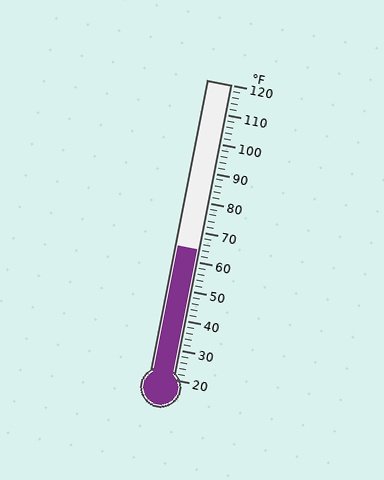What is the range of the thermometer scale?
The thermometer scale ranges from 20°F to 120°F.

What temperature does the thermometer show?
The thermometer shows approximately 64°F.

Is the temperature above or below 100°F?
The temperature is below 100°F.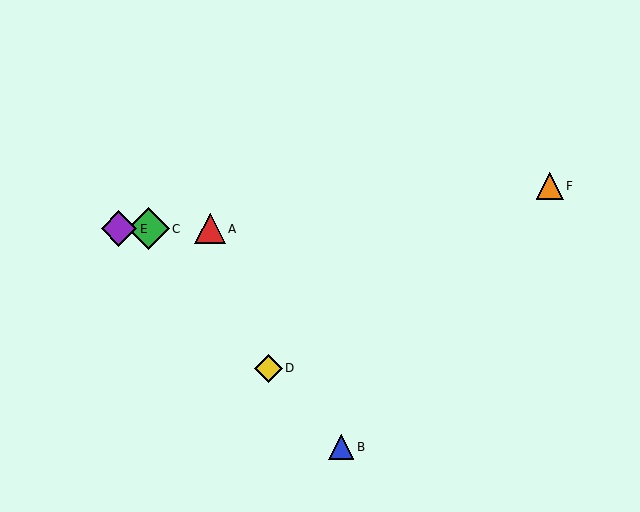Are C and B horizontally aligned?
No, C is at y≈229 and B is at y≈447.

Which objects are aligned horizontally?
Objects A, C, E are aligned horizontally.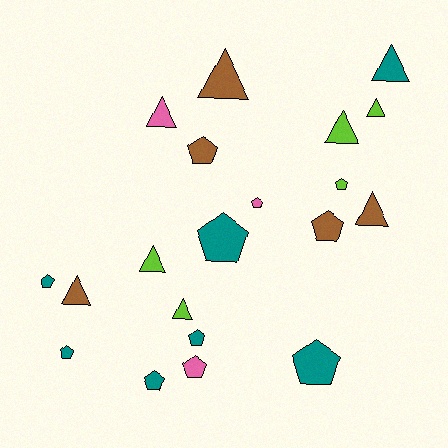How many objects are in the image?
There are 20 objects.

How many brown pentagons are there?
There are 2 brown pentagons.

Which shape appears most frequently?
Pentagon, with 11 objects.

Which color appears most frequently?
Teal, with 7 objects.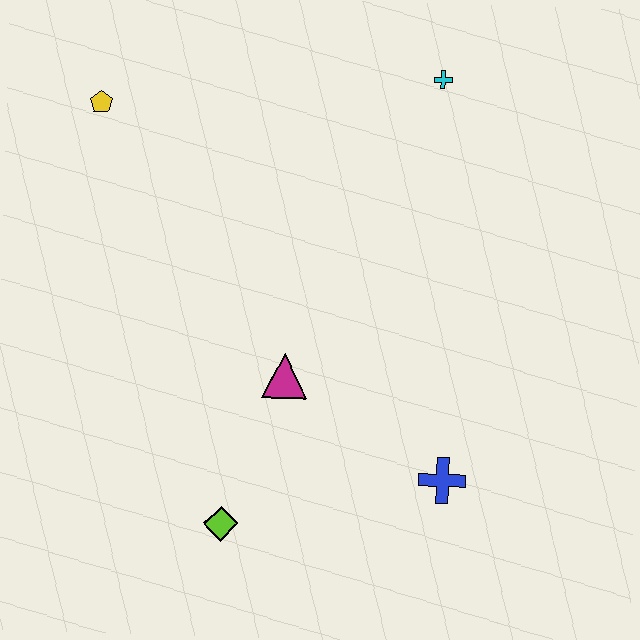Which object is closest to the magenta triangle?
The lime diamond is closest to the magenta triangle.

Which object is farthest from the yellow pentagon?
The blue cross is farthest from the yellow pentagon.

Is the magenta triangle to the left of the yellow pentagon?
No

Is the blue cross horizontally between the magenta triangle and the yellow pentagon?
No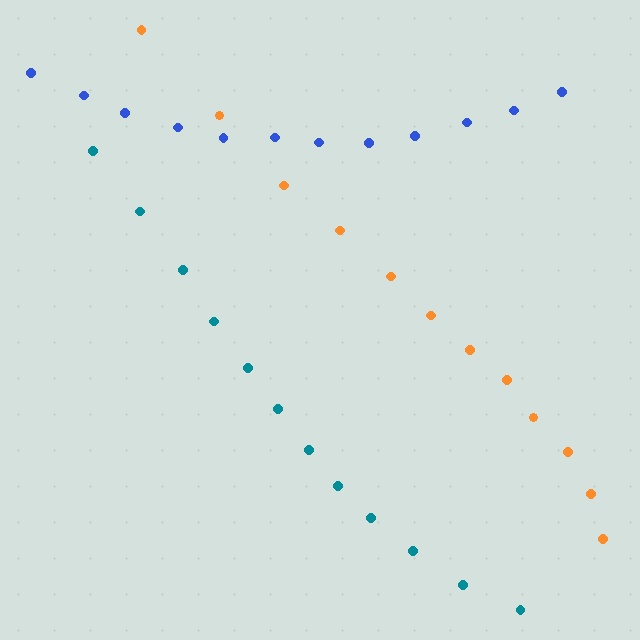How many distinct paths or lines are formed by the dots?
There are 3 distinct paths.